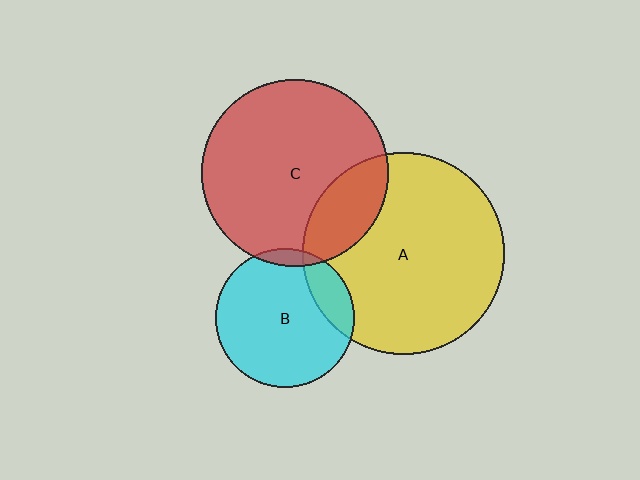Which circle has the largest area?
Circle A (yellow).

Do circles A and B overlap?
Yes.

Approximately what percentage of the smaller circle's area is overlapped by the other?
Approximately 15%.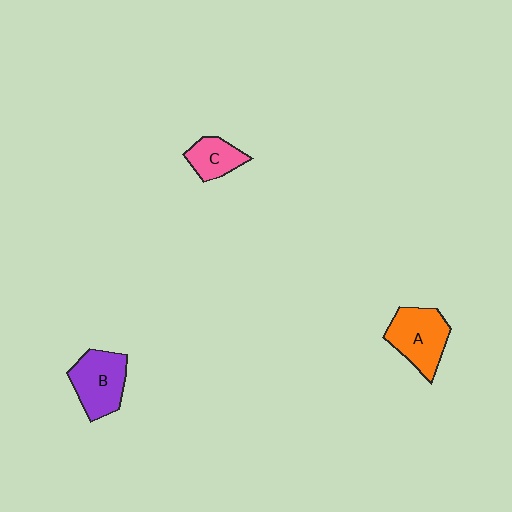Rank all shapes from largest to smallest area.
From largest to smallest: A (orange), B (purple), C (pink).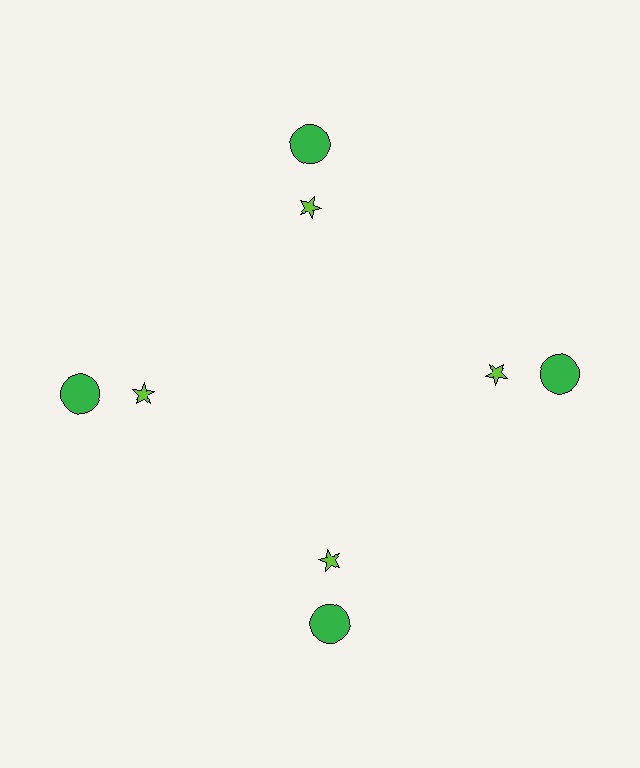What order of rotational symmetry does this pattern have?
This pattern has 4-fold rotational symmetry.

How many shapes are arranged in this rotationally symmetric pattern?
There are 8 shapes, arranged in 4 groups of 2.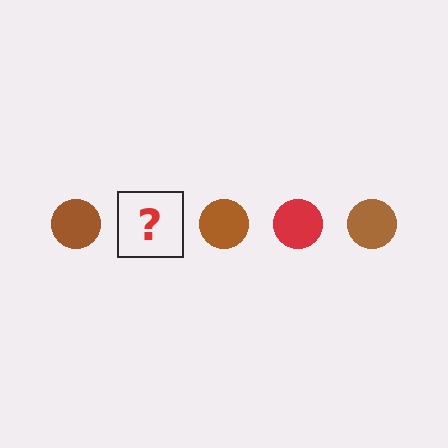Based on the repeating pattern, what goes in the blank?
The blank should be a red circle.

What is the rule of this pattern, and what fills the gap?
The rule is that the pattern cycles through brown, red circles. The gap should be filled with a red circle.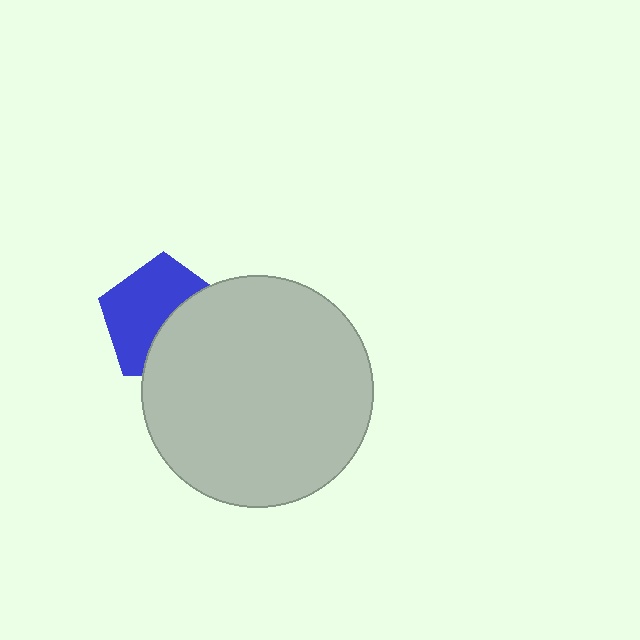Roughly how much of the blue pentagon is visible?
About half of it is visible (roughly 57%).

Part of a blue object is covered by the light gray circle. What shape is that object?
It is a pentagon.